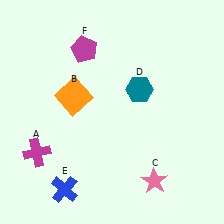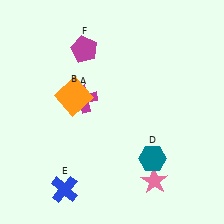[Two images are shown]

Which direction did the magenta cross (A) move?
The magenta cross (A) moved up.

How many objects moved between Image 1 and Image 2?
2 objects moved between the two images.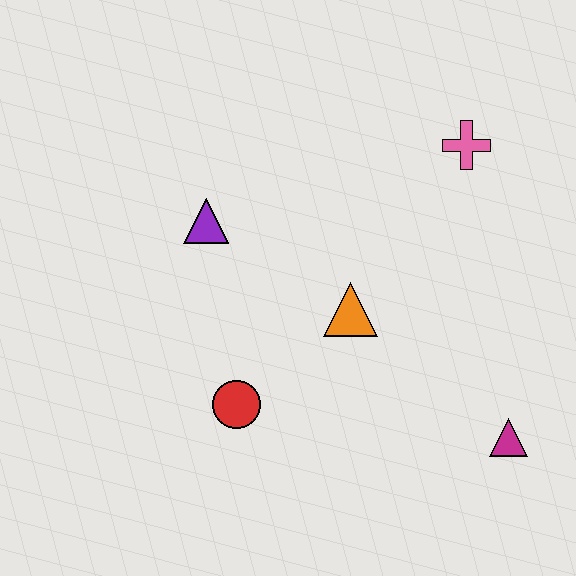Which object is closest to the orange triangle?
The red circle is closest to the orange triangle.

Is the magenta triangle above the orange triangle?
No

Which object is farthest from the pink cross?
The red circle is farthest from the pink cross.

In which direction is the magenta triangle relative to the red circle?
The magenta triangle is to the right of the red circle.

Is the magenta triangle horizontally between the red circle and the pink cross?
No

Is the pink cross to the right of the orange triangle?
Yes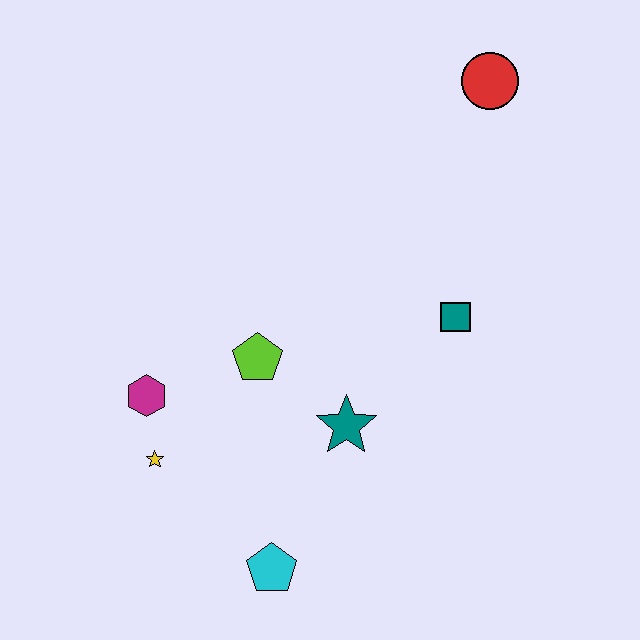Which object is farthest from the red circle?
The cyan pentagon is farthest from the red circle.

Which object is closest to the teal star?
The lime pentagon is closest to the teal star.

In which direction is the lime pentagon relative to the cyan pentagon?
The lime pentagon is above the cyan pentagon.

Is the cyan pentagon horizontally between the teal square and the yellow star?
Yes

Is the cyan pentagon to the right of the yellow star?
Yes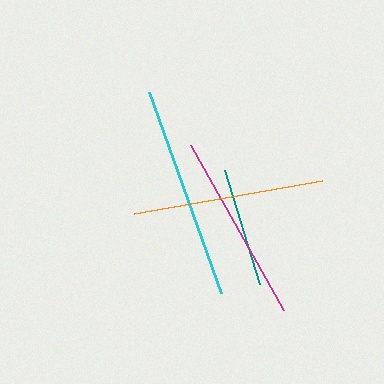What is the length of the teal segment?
The teal segment is approximately 120 pixels long.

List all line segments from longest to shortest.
From longest to shortest: cyan, orange, magenta, teal.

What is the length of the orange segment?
The orange segment is approximately 191 pixels long.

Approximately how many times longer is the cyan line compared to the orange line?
The cyan line is approximately 1.1 times the length of the orange line.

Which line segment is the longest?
The cyan line is the longest at approximately 213 pixels.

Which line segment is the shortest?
The teal line is the shortest at approximately 120 pixels.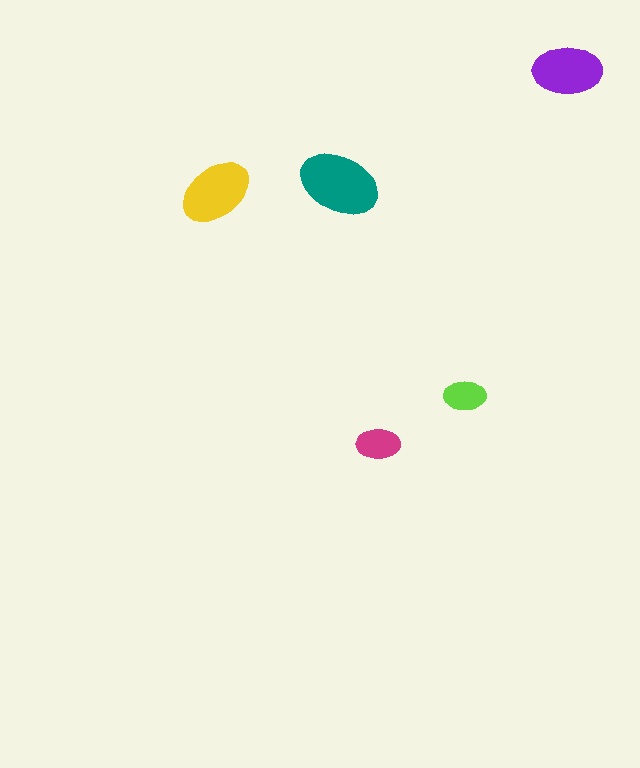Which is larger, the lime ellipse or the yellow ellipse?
The yellow one.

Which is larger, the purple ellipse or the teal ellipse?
The teal one.